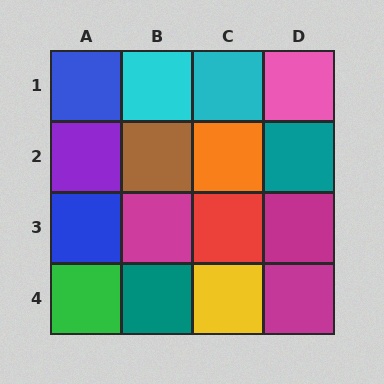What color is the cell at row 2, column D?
Teal.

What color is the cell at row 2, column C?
Orange.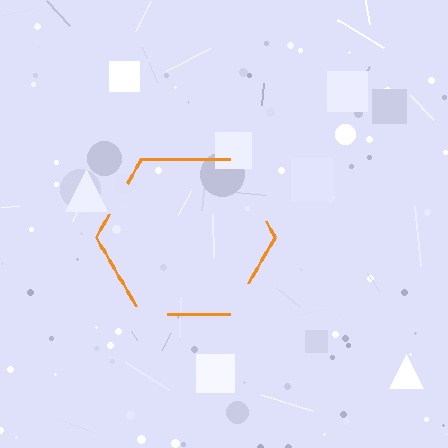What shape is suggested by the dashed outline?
The dashed outline suggests a hexagon.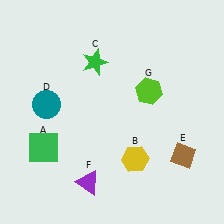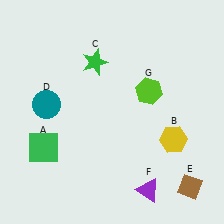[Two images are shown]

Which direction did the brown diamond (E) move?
The brown diamond (E) moved down.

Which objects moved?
The objects that moved are: the yellow hexagon (B), the brown diamond (E), the purple triangle (F).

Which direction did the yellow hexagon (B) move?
The yellow hexagon (B) moved right.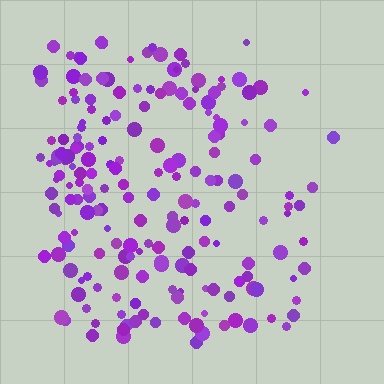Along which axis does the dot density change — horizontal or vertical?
Horizontal.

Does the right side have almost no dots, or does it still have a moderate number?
Still a moderate number, just noticeably fewer than the left.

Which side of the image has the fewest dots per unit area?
The right.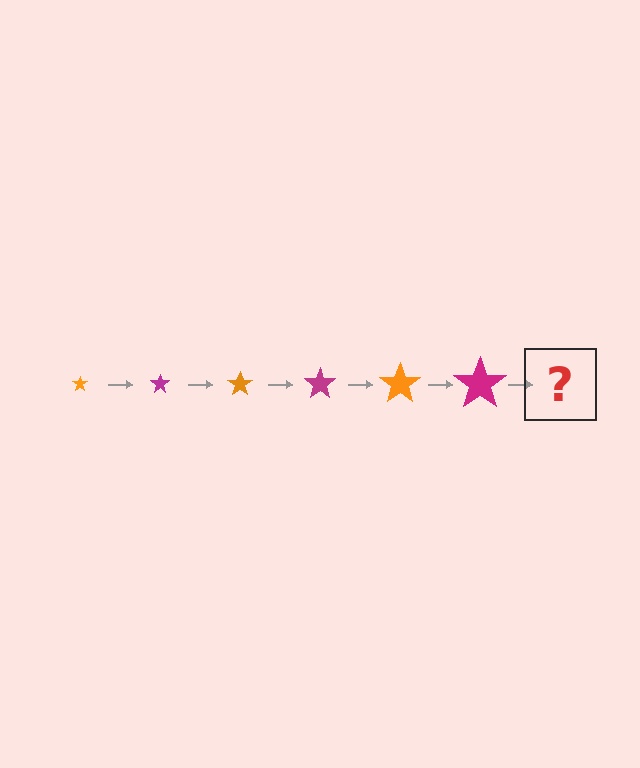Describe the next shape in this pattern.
It should be an orange star, larger than the previous one.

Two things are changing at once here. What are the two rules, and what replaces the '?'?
The two rules are that the star grows larger each step and the color cycles through orange and magenta. The '?' should be an orange star, larger than the previous one.